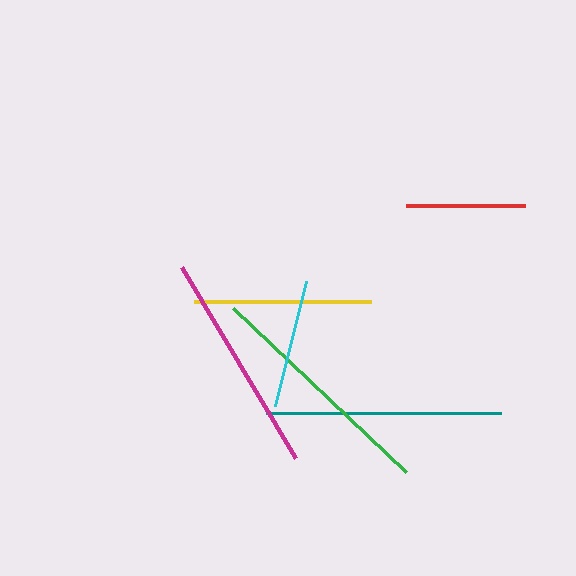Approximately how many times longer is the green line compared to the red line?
The green line is approximately 2.0 times the length of the red line.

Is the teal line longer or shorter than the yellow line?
The teal line is longer than the yellow line.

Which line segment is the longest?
The green line is the longest at approximately 239 pixels.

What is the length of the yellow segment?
The yellow segment is approximately 178 pixels long.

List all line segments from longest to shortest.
From longest to shortest: green, teal, magenta, yellow, cyan, red.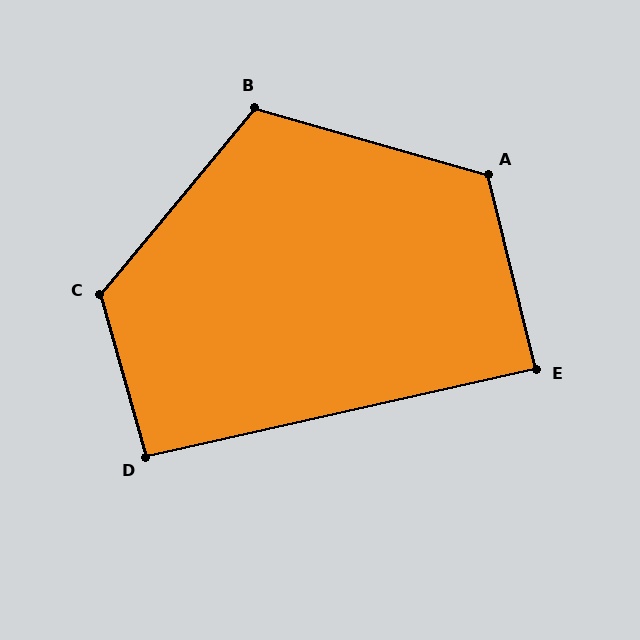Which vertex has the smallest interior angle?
E, at approximately 89 degrees.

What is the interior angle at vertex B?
Approximately 114 degrees (obtuse).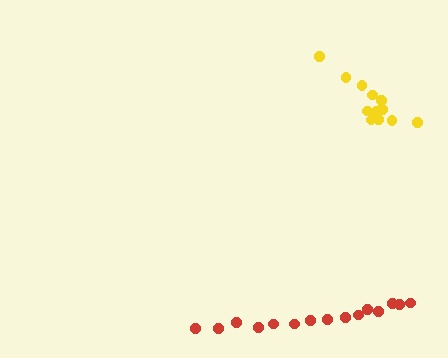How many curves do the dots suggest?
There are 2 distinct paths.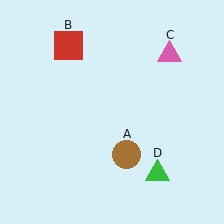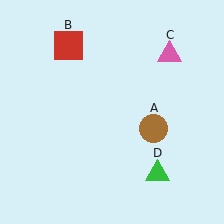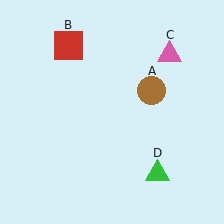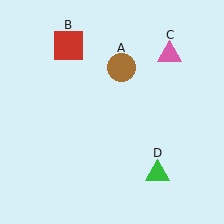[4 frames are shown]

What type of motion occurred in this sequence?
The brown circle (object A) rotated counterclockwise around the center of the scene.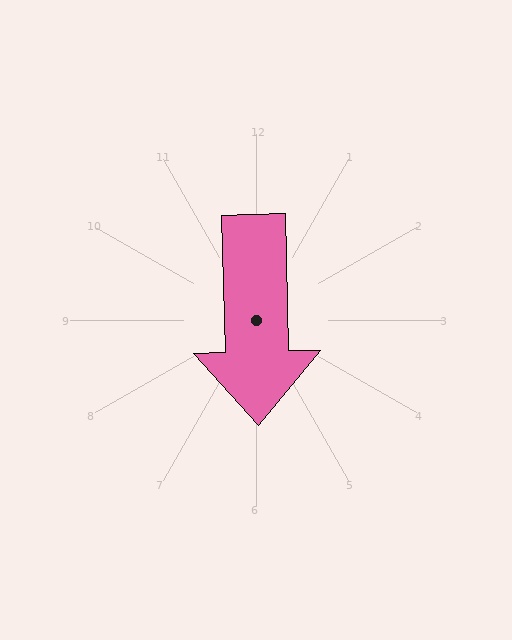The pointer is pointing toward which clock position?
Roughly 6 o'clock.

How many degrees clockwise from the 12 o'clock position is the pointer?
Approximately 179 degrees.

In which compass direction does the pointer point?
South.